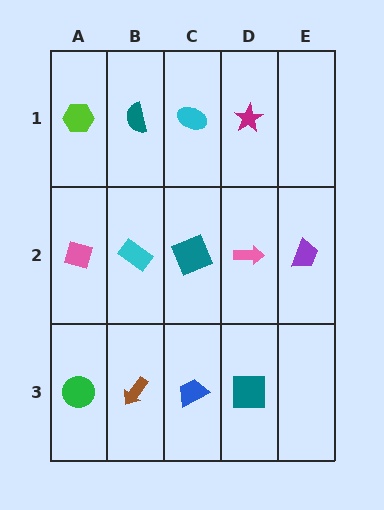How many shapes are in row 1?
4 shapes.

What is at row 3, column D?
A teal square.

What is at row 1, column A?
A lime hexagon.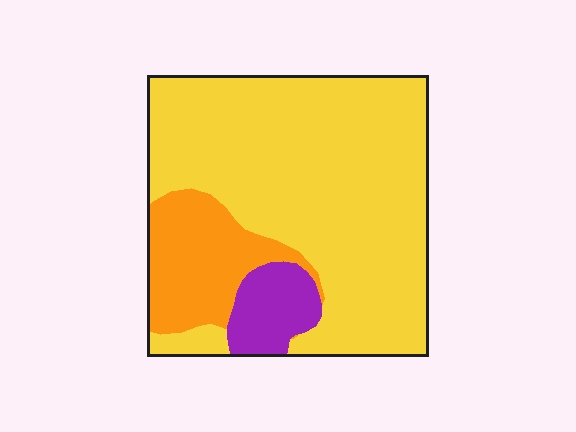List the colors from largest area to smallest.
From largest to smallest: yellow, orange, purple.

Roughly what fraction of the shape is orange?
Orange takes up about one sixth (1/6) of the shape.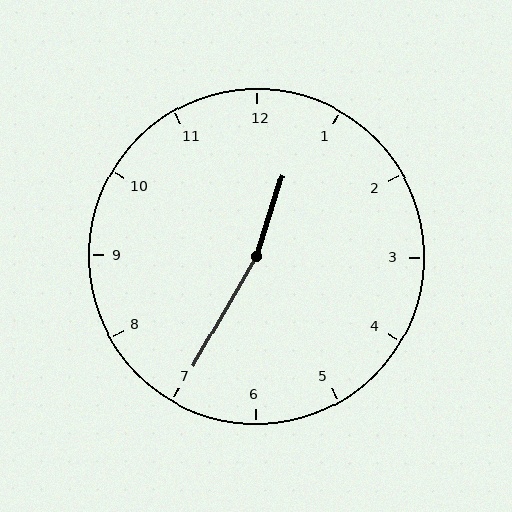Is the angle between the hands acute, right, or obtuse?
It is obtuse.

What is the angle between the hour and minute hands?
Approximately 168 degrees.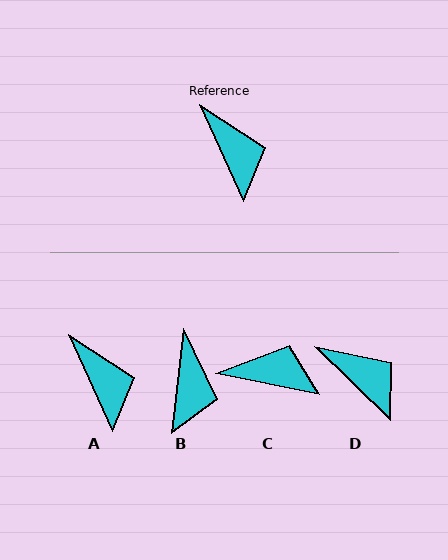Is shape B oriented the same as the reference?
No, it is off by about 31 degrees.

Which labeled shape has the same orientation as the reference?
A.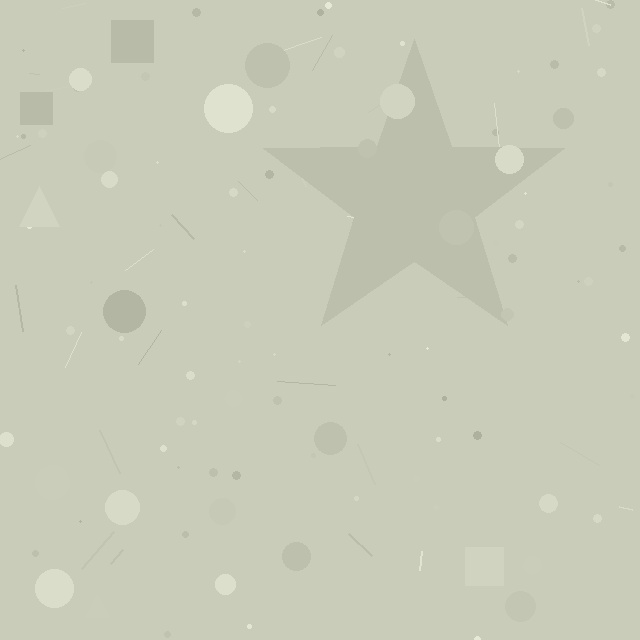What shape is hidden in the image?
A star is hidden in the image.